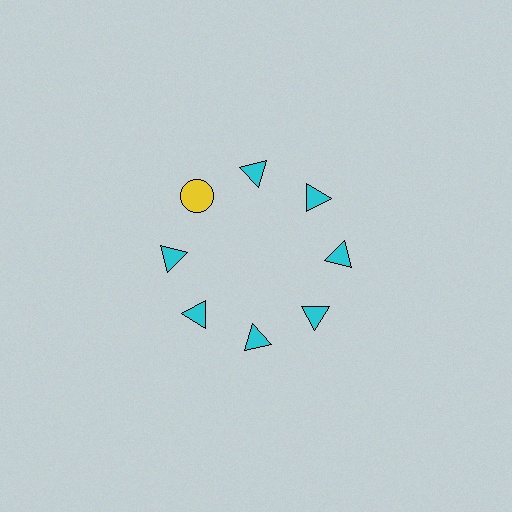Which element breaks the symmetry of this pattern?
The yellow circle at roughly the 10 o'clock position breaks the symmetry. All other shapes are cyan triangles.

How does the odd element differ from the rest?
It differs in both color (yellow instead of cyan) and shape (circle instead of triangle).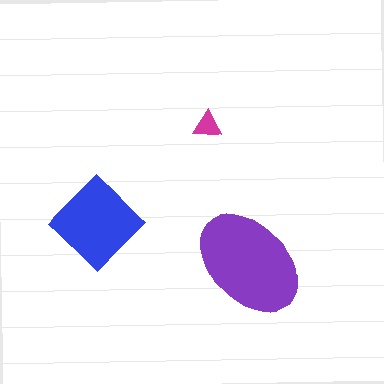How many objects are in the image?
There are 3 objects in the image.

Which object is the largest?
The purple ellipse.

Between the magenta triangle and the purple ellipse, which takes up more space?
The purple ellipse.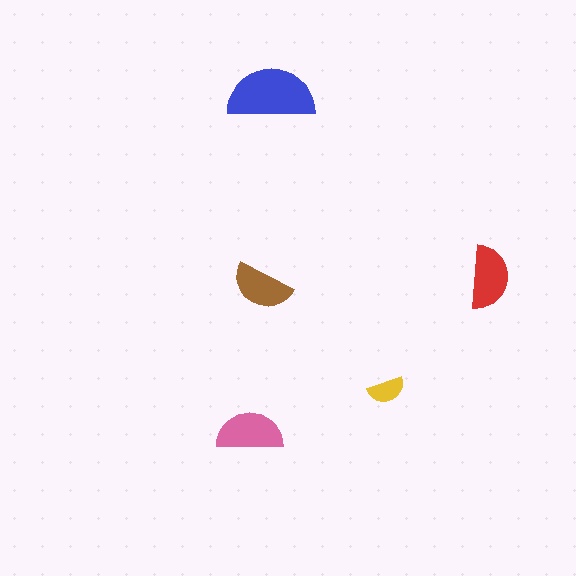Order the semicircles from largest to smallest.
the blue one, the pink one, the red one, the brown one, the yellow one.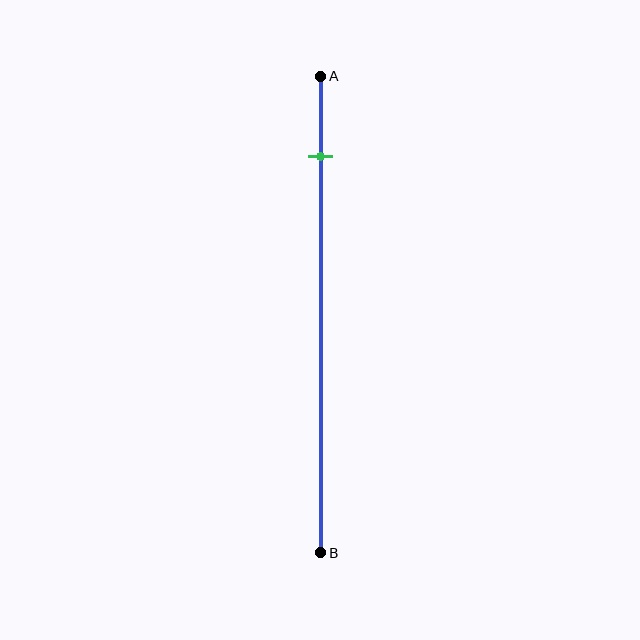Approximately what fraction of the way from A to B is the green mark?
The green mark is approximately 15% of the way from A to B.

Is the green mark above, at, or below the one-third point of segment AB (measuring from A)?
The green mark is above the one-third point of segment AB.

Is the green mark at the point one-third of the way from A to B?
No, the mark is at about 15% from A, not at the 33% one-third point.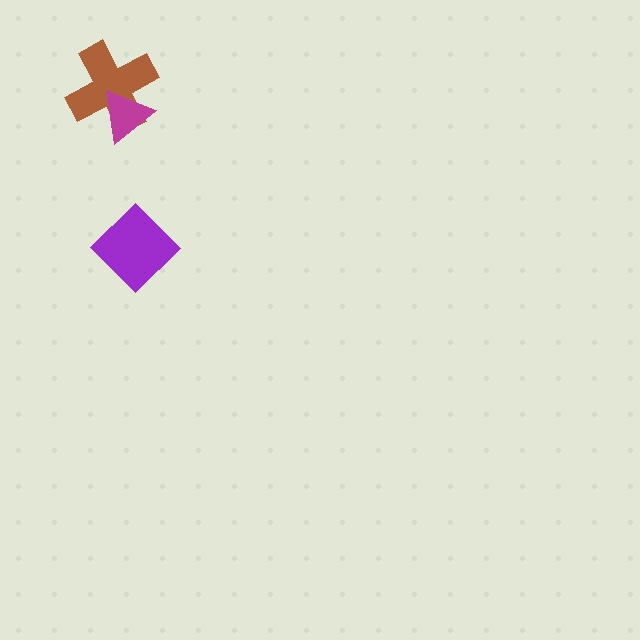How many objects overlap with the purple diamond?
0 objects overlap with the purple diamond.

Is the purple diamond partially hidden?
No, no other shape covers it.